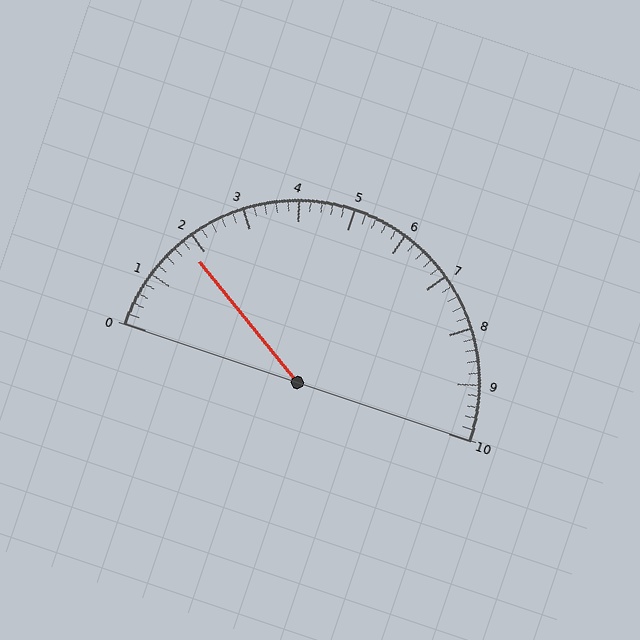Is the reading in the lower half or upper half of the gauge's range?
The reading is in the lower half of the range (0 to 10).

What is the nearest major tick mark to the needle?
The nearest major tick mark is 2.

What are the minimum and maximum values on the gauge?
The gauge ranges from 0 to 10.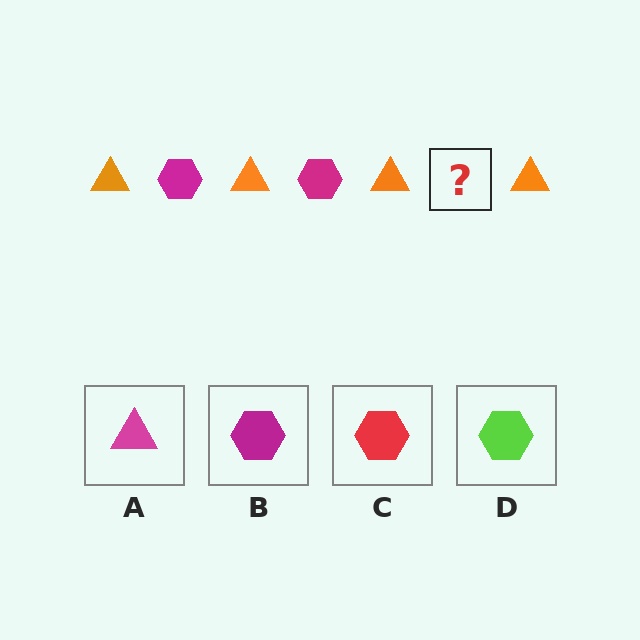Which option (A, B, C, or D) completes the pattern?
B.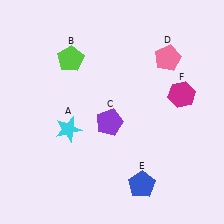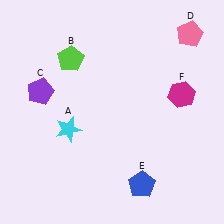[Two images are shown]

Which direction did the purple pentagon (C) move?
The purple pentagon (C) moved left.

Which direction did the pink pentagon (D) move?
The pink pentagon (D) moved up.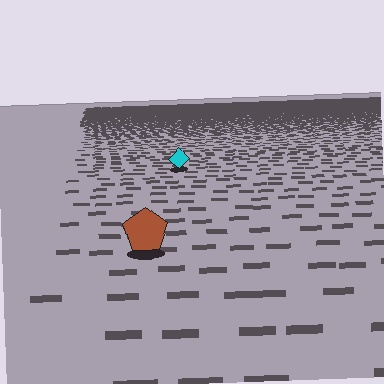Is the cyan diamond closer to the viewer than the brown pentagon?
No. The brown pentagon is closer — you can tell from the texture gradient: the ground texture is coarser near it.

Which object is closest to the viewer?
The brown pentagon is closest. The texture marks near it are larger and more spread out.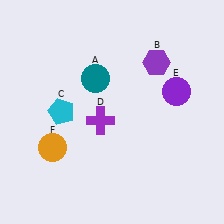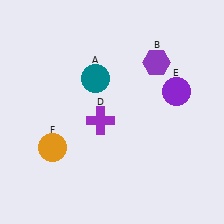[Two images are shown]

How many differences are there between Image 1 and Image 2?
There is 1 difference between the two images.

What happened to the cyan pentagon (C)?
The cyan pentagon (C) was removed in Image 2. It was in the top-left area of Image 1.